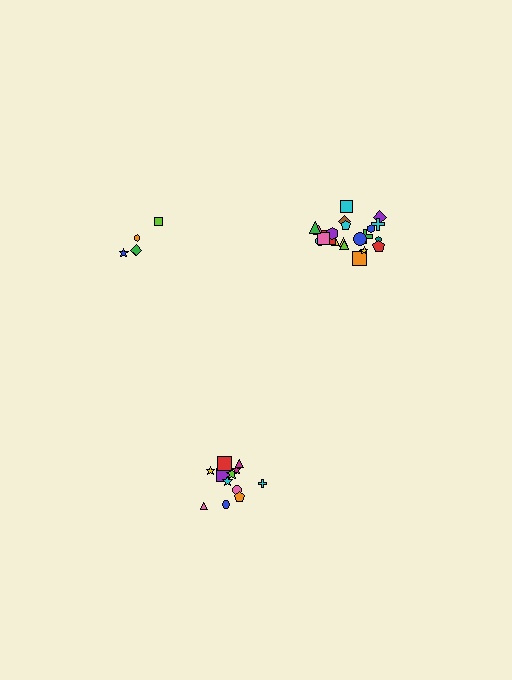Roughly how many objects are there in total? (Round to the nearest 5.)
Roughly 40 objects in total.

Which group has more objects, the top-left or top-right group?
The top-right group.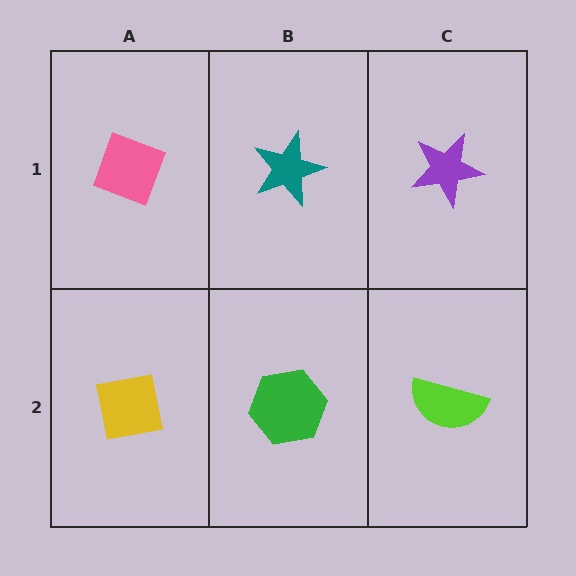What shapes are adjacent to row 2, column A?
A pink diamond (row 1, column A), a green hexagon (row 2, column B).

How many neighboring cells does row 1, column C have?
2.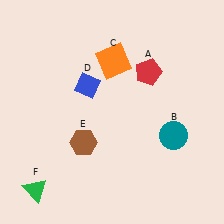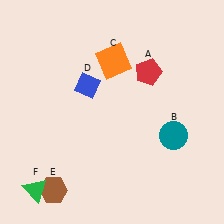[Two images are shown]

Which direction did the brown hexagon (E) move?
The brown hexagon (E) moved down.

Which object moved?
The brown hexagon (E) moved down.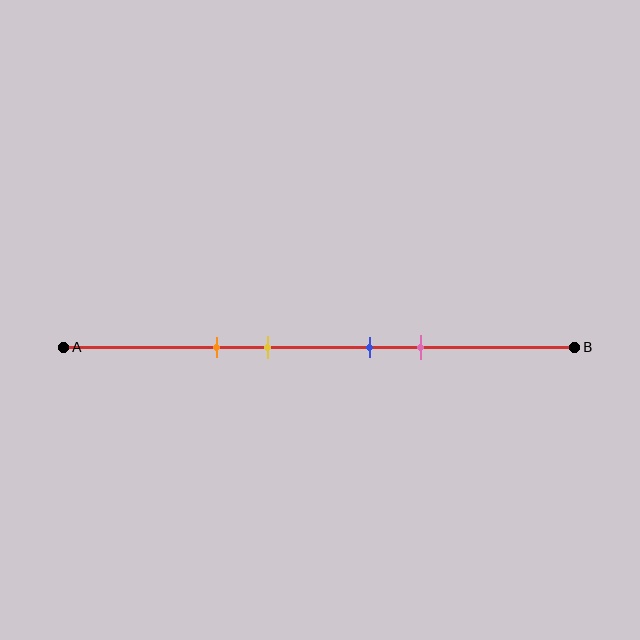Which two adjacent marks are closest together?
The blue and pink marks are the closest adjacent pair.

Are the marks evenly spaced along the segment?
No, the marks are not evenly spaced.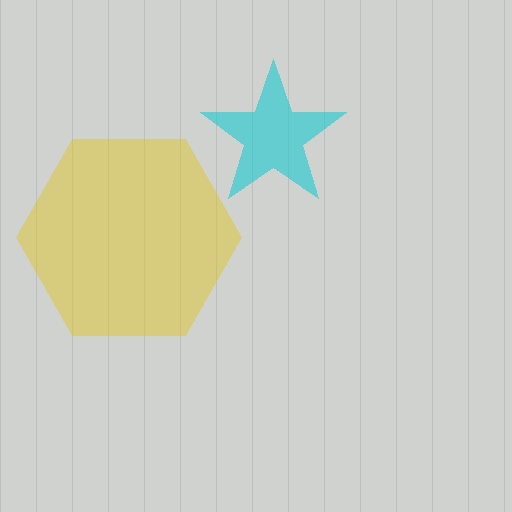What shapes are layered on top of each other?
The layered shapes are: a yellow hexagon, a cyan star.